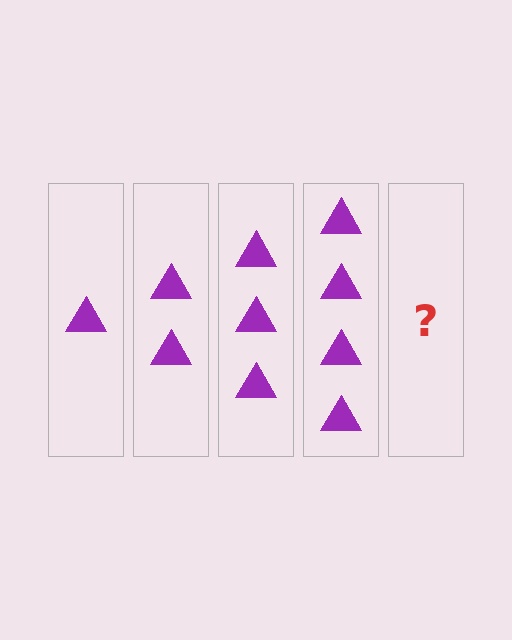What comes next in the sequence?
The next element should be 5 triangles.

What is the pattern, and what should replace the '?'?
The pattern is that each step adds one more triangle. The '?' should be 5 triangles.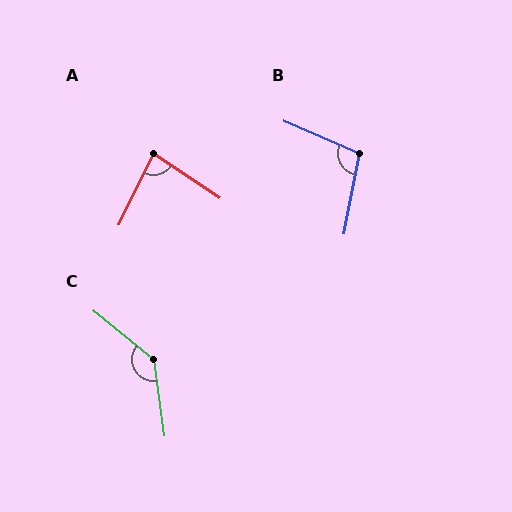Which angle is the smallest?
A, at approximately 82 degrees.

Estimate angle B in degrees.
Approximately 102 degrees.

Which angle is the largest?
C, at approximately 138 degrees.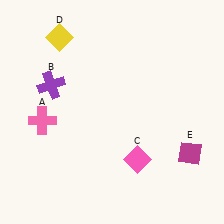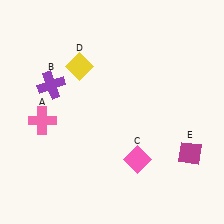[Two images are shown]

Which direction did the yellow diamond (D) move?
The yellow diamond (D) moved down.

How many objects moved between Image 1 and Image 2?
1 object moved between the two images.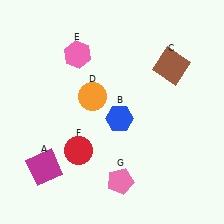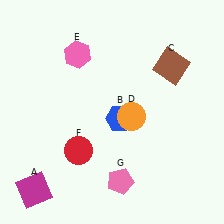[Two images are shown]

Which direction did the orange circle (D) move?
The orange circle (D) moved right.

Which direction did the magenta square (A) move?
The magenta square (A) moved down.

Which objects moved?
The objects that moved are: the magenta square (A), the orange circle (D).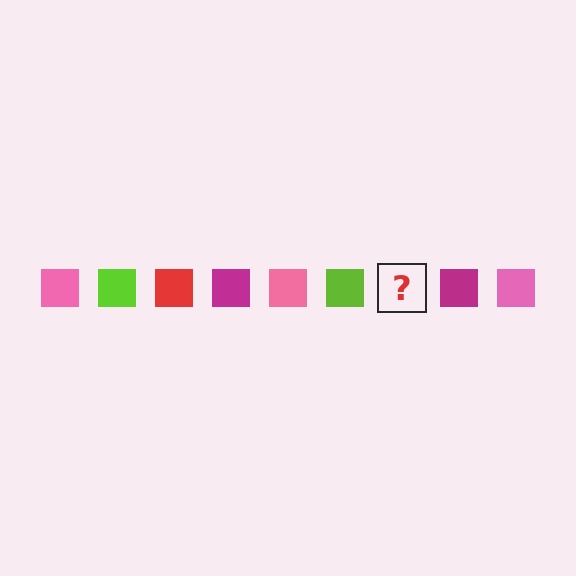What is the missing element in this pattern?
The missing element is a red square.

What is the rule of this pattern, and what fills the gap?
The rule is that the pattern cycles through pink, lime, red, magenta squares. The gap should be filled with a red square.